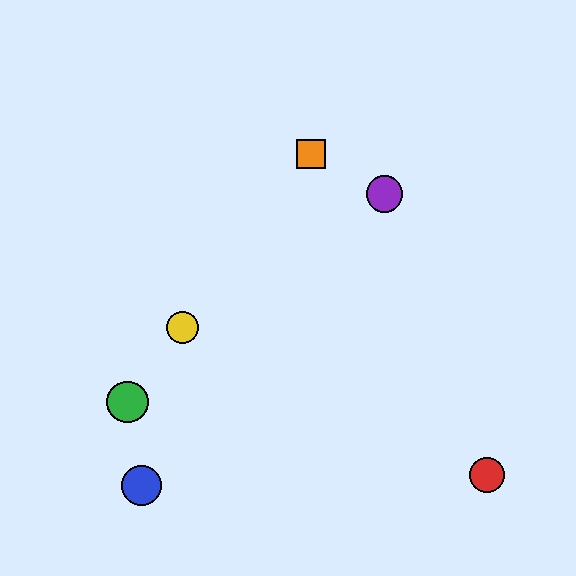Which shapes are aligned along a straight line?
The green circle, the yellow circle, the orange square are aligned along a straight line.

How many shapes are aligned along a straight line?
3 shapes (the green circle, the yellow circle, the orange square) are aligned along a straight line.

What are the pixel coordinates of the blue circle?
The blue circle is at (142, 485).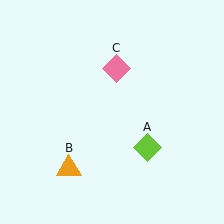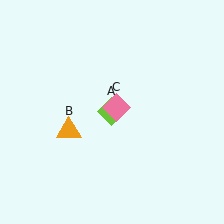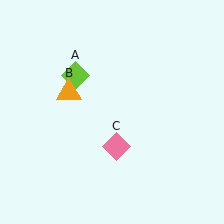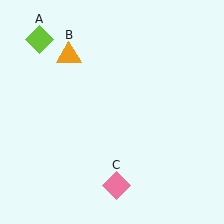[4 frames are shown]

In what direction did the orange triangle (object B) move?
The orange triangle (object B) moved up.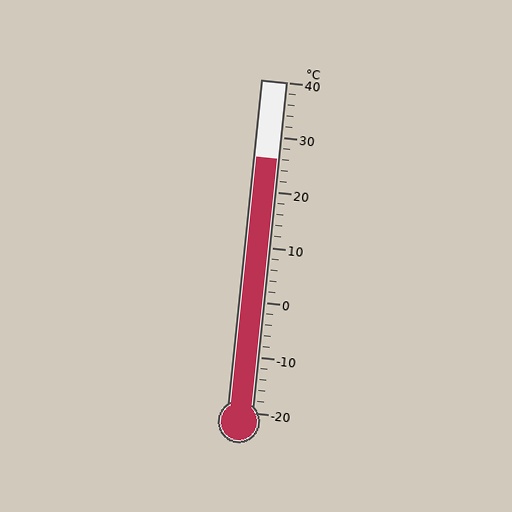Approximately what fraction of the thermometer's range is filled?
The thermometer is filled to approximately 75% of its range.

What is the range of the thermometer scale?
The thermometer scale ranges from -20°C to 40°C.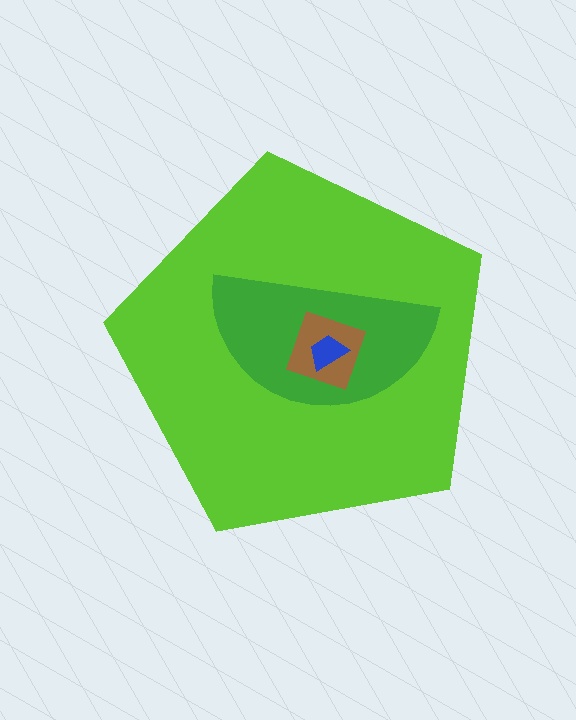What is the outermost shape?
The lime pentagon.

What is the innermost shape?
The blue trapezoid.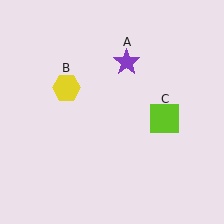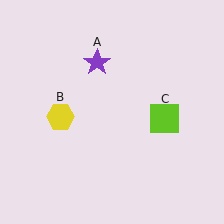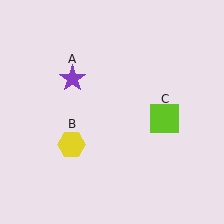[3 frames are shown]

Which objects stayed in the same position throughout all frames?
Lime square (object C) remained stationary.